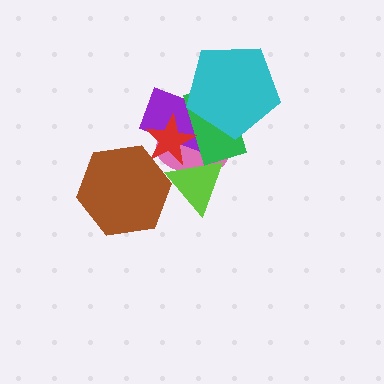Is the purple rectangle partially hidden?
Yes, it is partially covered by another shape.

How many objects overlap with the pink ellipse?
5 objects overlap with the pink ellipse.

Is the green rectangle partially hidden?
Yes, it is partially covered by another shape.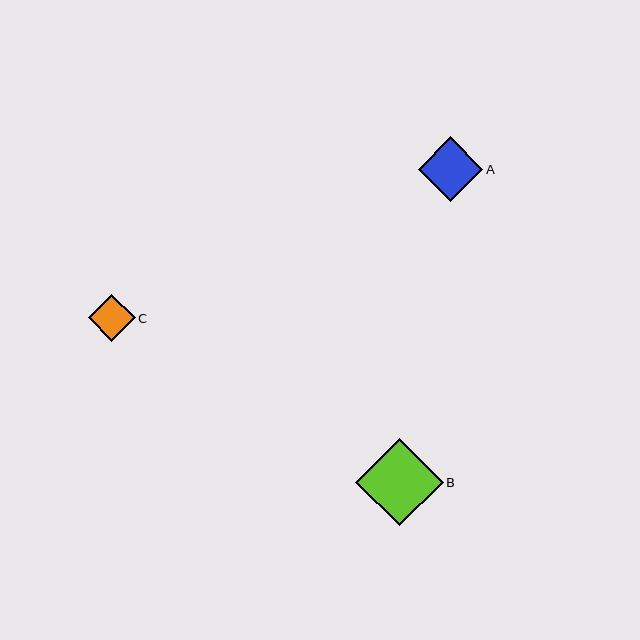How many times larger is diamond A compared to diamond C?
Diamond A is approximately 1.4 times the size of diamond C.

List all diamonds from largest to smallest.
From largest to smallest: B, A, C.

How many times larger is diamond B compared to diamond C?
Diamond B is approximately 1.9 times the size of diamond C.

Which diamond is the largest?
Diamond B is the largest with a size of approximately 87 pixels.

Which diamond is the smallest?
Diamond C is the smallest with a size of approximately 47 pixels.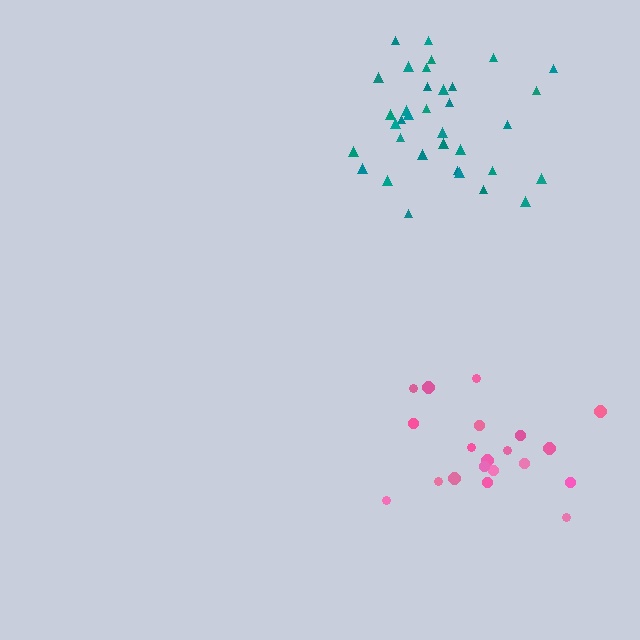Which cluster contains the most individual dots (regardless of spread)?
Teal (35).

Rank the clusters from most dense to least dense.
teal, pink.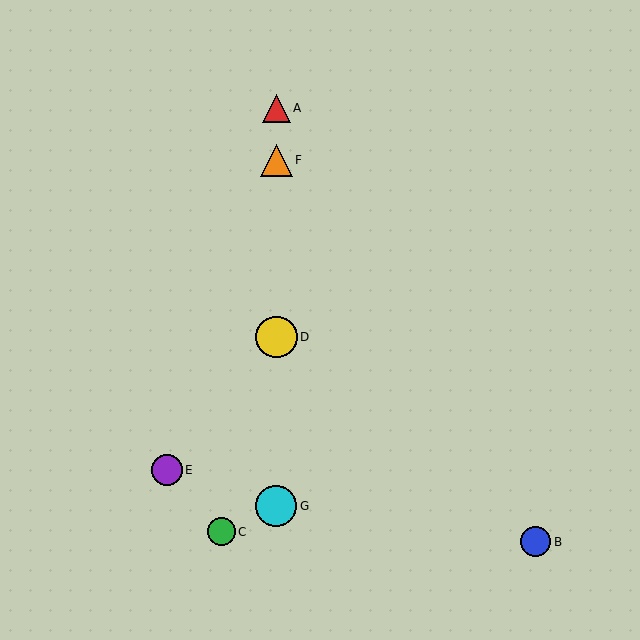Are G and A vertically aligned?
Yes, both are at x≈276.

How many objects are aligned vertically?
4 objects (A, D, F, G) are aligned vertically.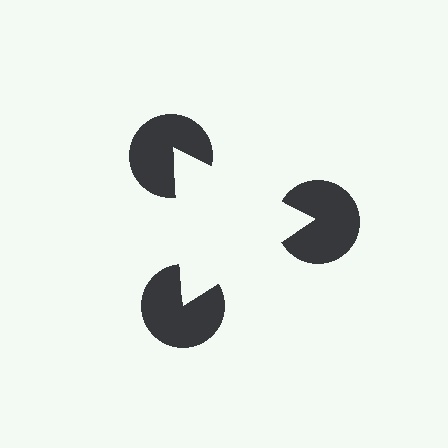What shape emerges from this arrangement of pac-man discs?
An illusory triangle — its edges are inferred from the aligned wedge cuts in the pac-man discs, not physically drawn.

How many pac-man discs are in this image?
There are 3 — one at each vertex of the illusory triangle.